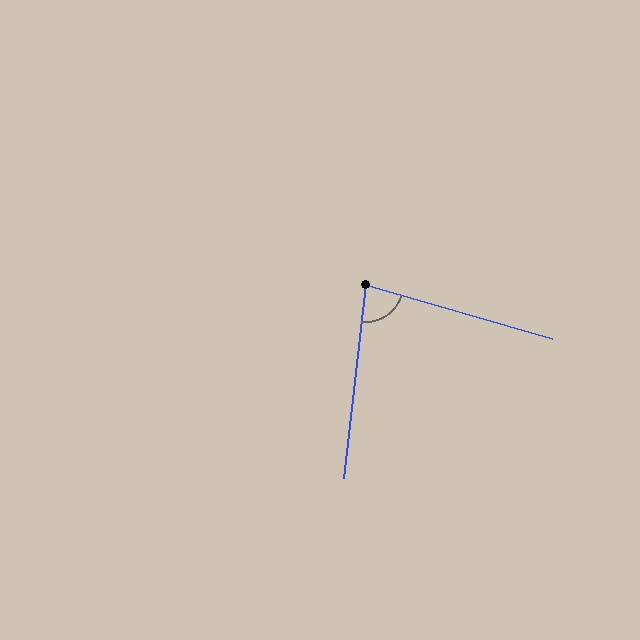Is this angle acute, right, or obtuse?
It is acute.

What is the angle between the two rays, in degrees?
Approximately 80 degrees.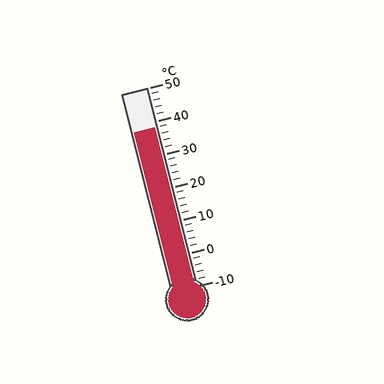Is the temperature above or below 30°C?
The temperature is above 30°C.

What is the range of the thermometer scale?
The thermometer scale ranges from -10°C to 50°C.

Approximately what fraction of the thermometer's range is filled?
The thermometer is filled to approximately 80% of its range.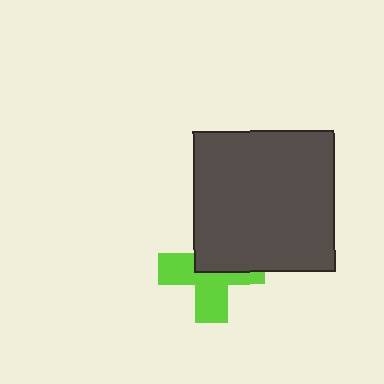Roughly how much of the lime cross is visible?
About half of it is visible (roughly 55%).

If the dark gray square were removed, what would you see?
You would see the complete lime cross.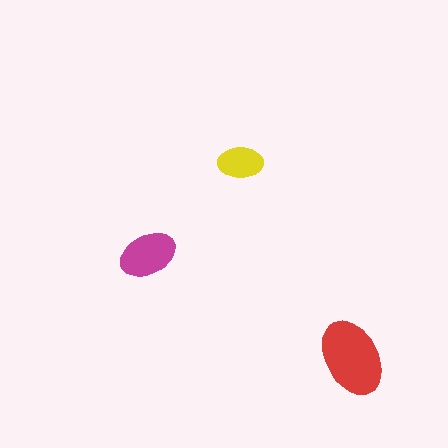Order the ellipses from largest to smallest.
the red one, the magenta one, the yellow one.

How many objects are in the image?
There are 3 objects in the image.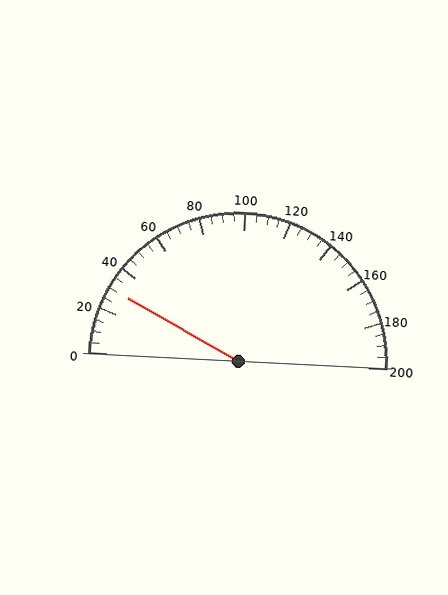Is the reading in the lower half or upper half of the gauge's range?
The reading is in the lower half of the range (0 to 200).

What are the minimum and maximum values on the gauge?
The gauge ranges from 0 to 200.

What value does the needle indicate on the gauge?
The needle indicates approximately 30.